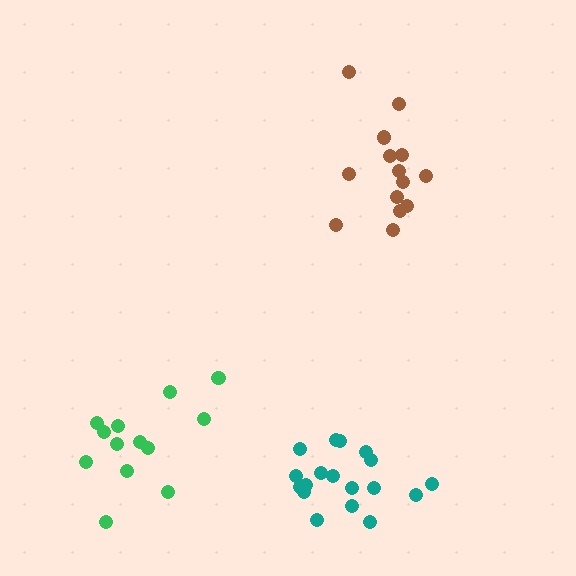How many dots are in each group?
Group 1: 14 dots, Group 2: 13 dots, Group 3: 18 dots (45 total).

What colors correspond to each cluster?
The clusters are colored: brown, green, teal.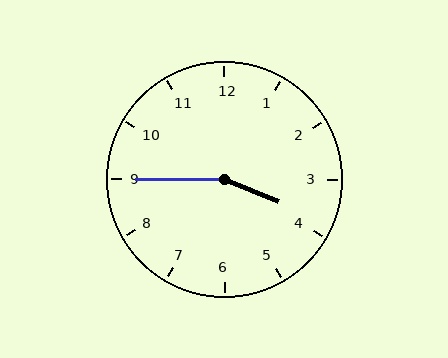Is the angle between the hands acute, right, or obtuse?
It is obtuse.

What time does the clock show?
3:45.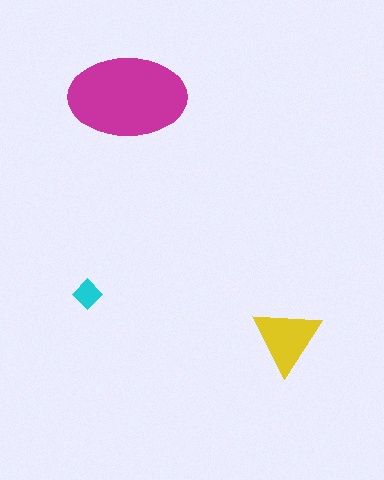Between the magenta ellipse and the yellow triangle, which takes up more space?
The magenta ellipse.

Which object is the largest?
The magenta ellipse.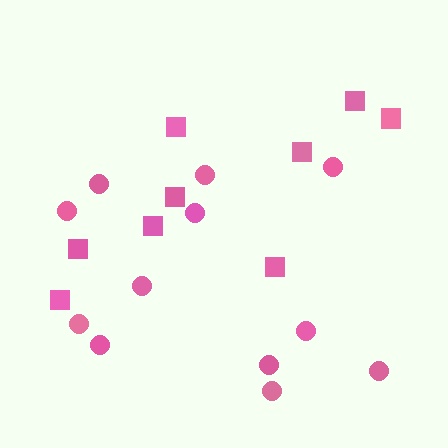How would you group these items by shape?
There are 2 groups: one group of circles (12) and one group of squares (9).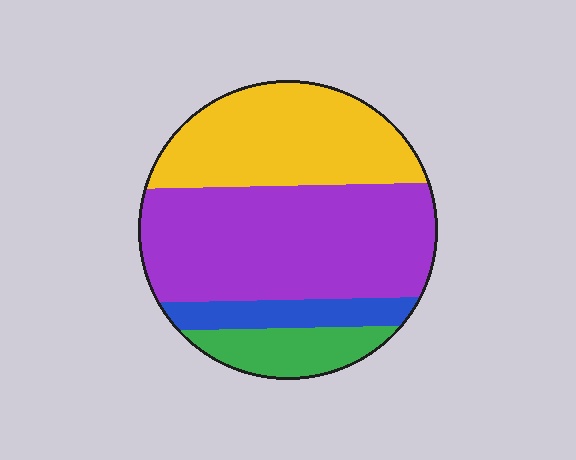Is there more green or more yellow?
Yellow.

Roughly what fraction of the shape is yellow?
Yellow covers around 30% of the shape.